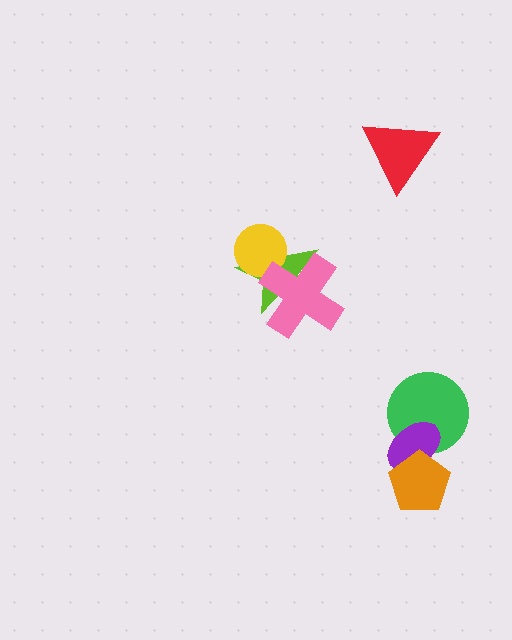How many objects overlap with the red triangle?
0 objects overlap with the red triangle.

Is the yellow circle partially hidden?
Yes, it is partially covered by another shape.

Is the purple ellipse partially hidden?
Yes, it is partially covered by another shape.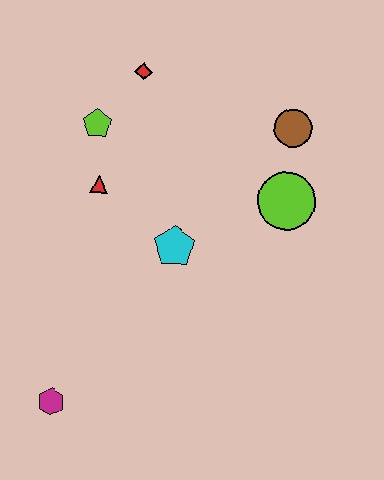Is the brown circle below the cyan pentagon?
No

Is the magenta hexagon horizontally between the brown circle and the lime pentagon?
No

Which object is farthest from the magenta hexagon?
The brown circle is farthest from the magenta hexagon.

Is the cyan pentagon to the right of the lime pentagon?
Yes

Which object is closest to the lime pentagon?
The red triangle is closest to the lime pentagon.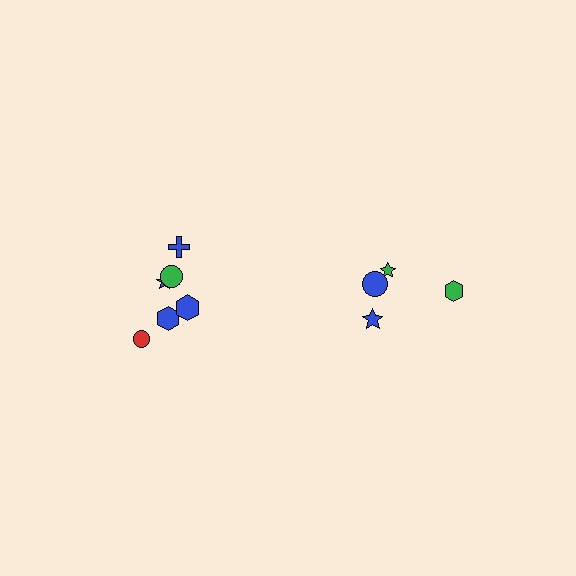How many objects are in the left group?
There are 6 objects.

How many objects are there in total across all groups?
There are 10 objects.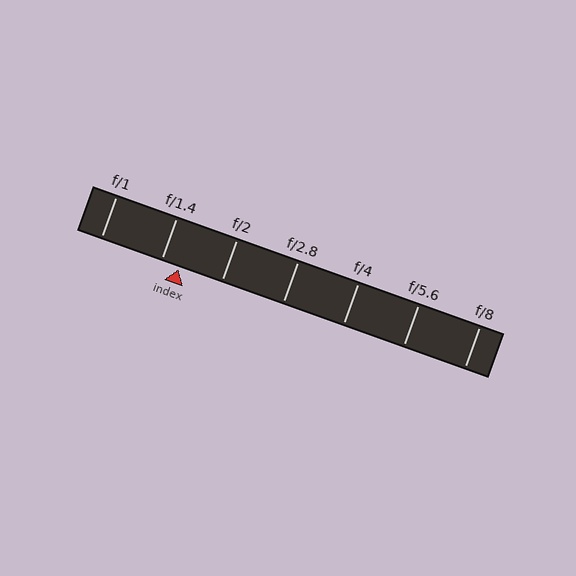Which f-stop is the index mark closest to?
The index mark is closest to f/1.4.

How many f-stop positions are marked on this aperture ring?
There are 7 f-stop positions marked.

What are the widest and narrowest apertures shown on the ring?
The widest aperture shown is f/1 and the narrowest is f/8.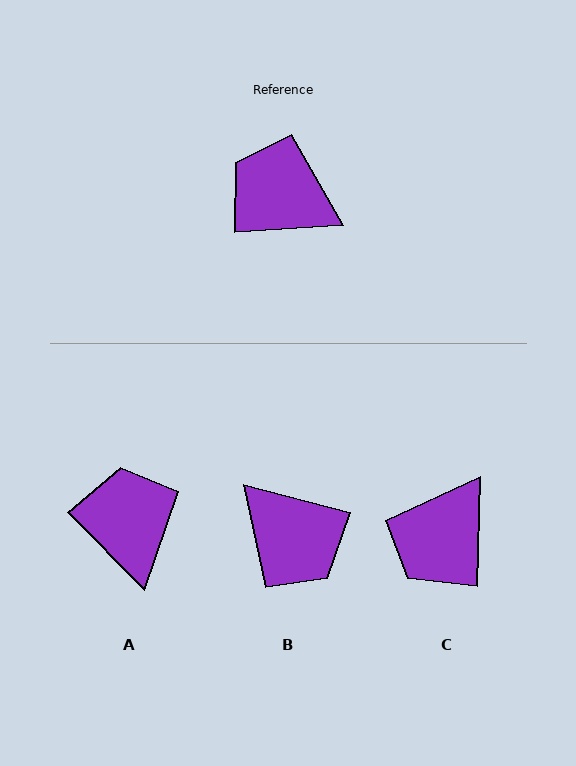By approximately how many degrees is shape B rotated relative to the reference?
Approximately 162 degrees counter-clockwise.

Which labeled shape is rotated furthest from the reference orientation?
B, about 162 degrees away.